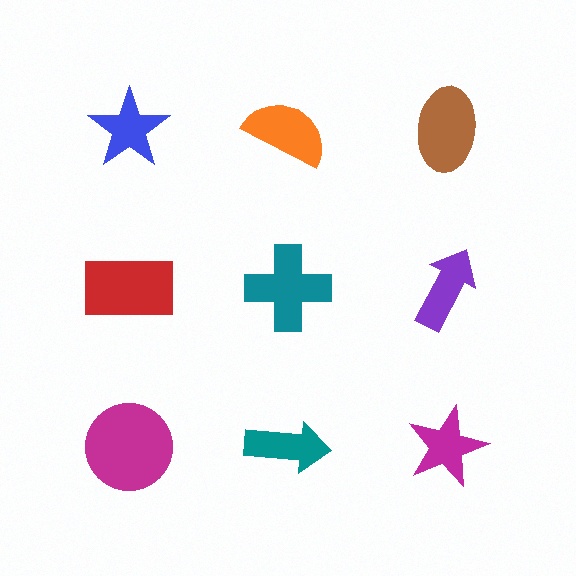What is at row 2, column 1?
A red rectangle.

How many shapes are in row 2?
3 shapes.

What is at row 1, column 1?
A blue star.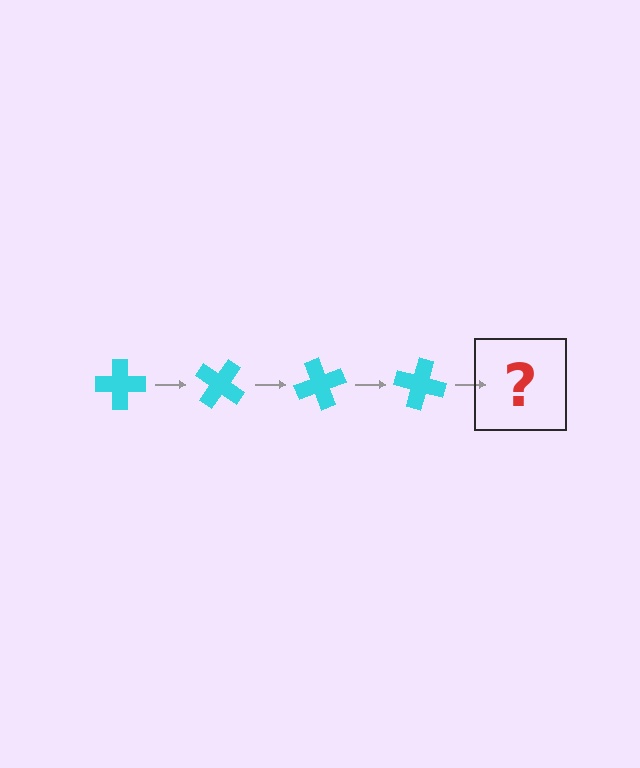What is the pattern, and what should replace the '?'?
The pattern is that the cross rotates 35 degrees each step. The '?' should be a cyan cross rotated 140 degrees.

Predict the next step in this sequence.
The next step is a cyan cross rotated 140 degrees.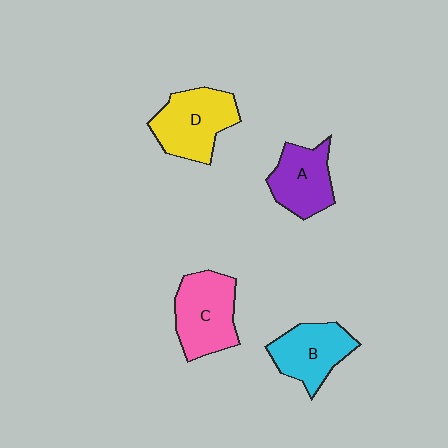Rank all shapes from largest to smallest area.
From largest to smallest: D (yellow), C (pink), B (cyan), A (purple).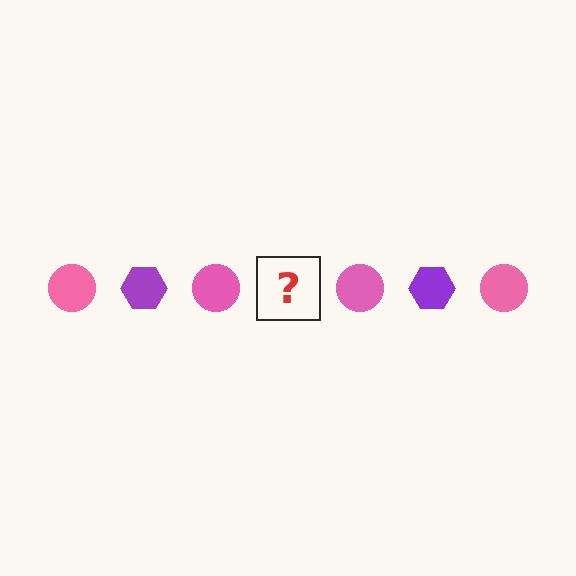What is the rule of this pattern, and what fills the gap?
The rule is that the pattern alternates between pink circle and purple hexagon. The gap should be filled with a purple hexagon.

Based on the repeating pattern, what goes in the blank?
The blank should be a purple hexagon.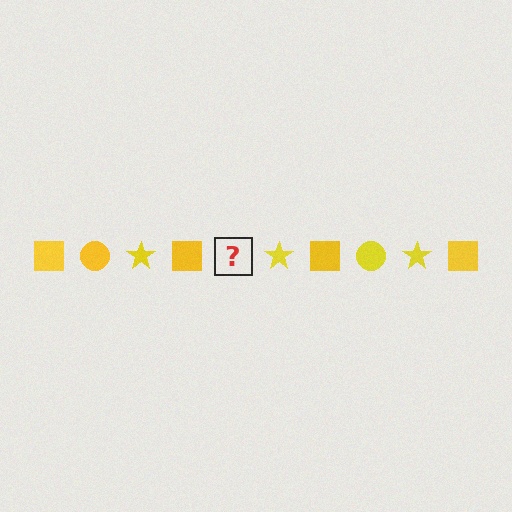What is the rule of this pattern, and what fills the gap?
The rule is that the pattern cycles through square, circle, star shapes in yellow. The gap should be filled with a yellow circle.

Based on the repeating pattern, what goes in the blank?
The blank should be a yellow circle.